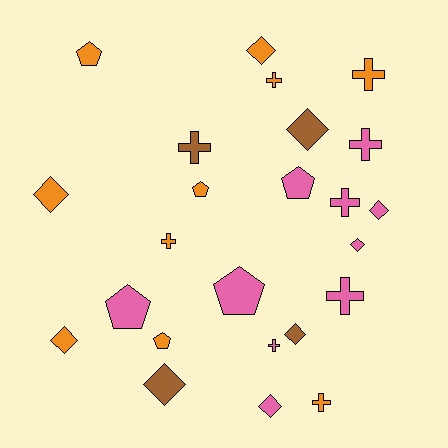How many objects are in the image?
There are 24 objects.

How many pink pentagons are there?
There are 3 pink pentagons.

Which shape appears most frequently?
Diamond, with 9 objects.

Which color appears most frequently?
Pink, with 10 objects.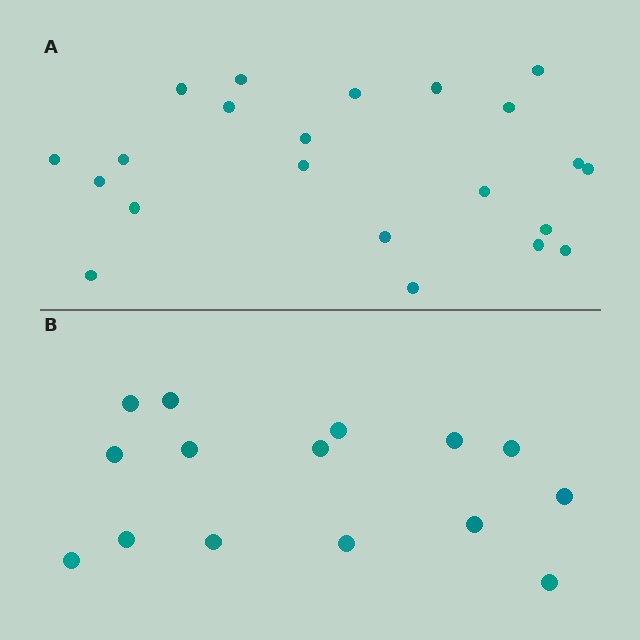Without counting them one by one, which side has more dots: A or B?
Region A (the top region) has more dots.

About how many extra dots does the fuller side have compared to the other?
Region A has roughly 8 or so more dots than region B.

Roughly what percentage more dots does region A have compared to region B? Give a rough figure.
About 45% more.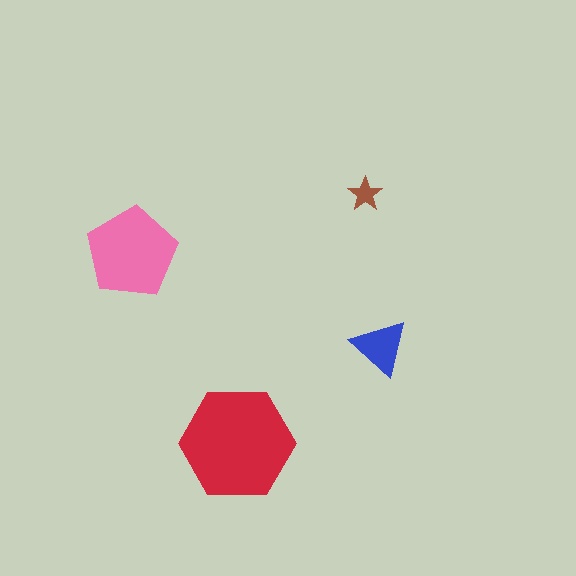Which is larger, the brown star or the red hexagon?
The red hexagon.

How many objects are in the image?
There are 4 objects in the image.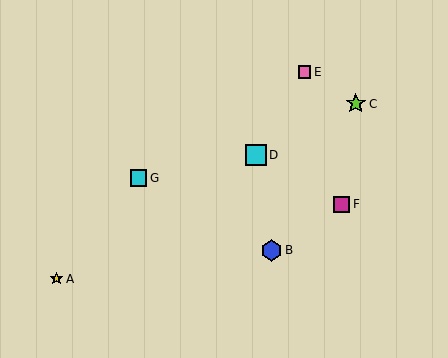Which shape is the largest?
The blue hexagon (labeled B) is the largest.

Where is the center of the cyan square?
The center of the cyan square is at (256, 155).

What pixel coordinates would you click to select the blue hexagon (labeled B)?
Click at (271, 250) to select the blue hexagon B.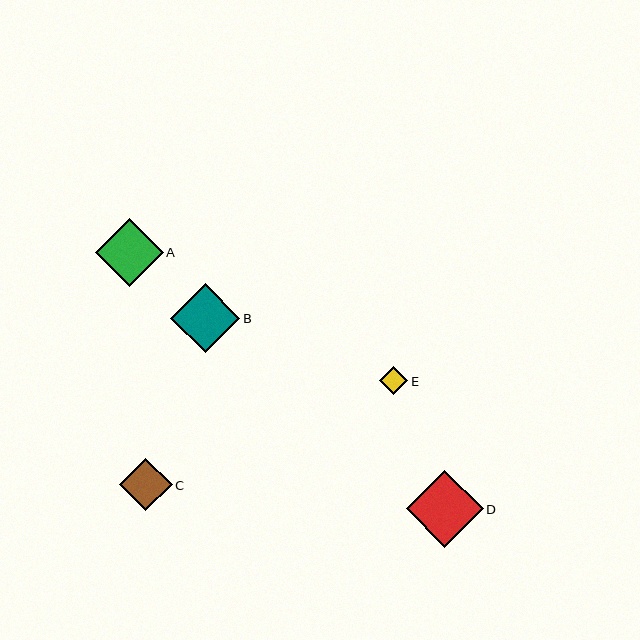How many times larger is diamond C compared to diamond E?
Diamond C is approximately 1.9 times the size of diamond E.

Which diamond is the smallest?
Diamond E is the smallest with a size of approximately 28 pixels.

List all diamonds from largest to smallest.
From largest to smallest: D, B, A, C, E.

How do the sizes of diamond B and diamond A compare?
Diamond B and diamond A are approximately the same size.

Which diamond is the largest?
Diamond D is the largest with a size of approximately 77 pixels.